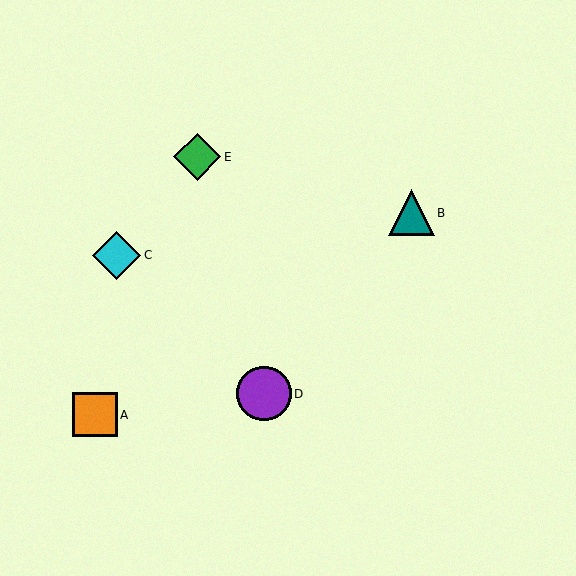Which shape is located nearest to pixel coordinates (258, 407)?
The purple circle (labeled D) at (264, 394) is nearest to that location.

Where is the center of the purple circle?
The center of the purple circle is at (264, 394).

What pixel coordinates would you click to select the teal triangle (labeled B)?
Click at (411, 213) to select the teal triangle B.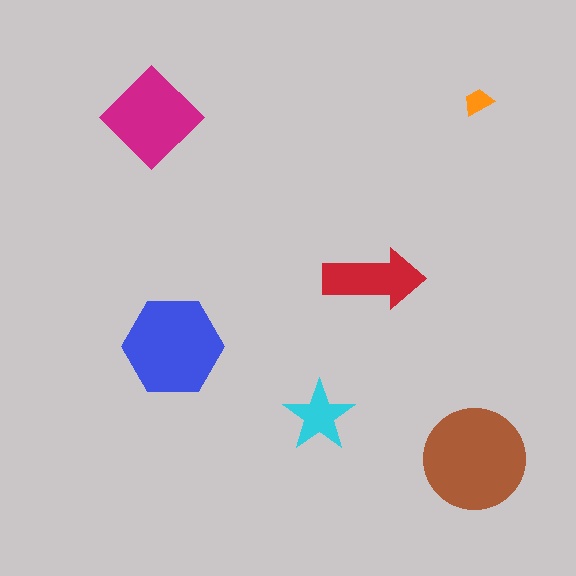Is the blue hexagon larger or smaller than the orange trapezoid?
Larger.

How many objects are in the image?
There are 6 objects in the image.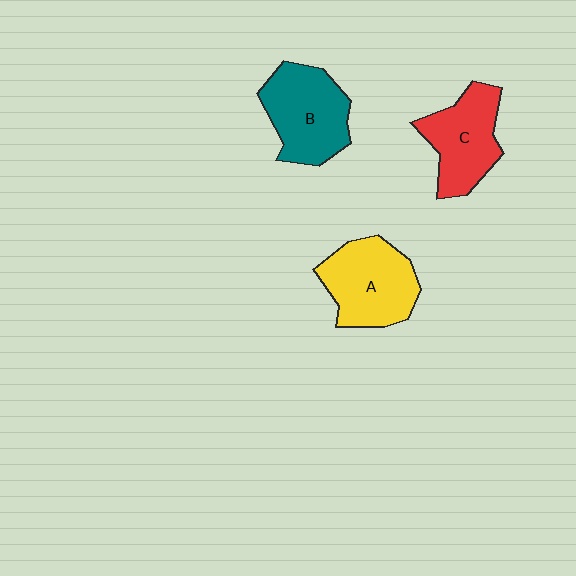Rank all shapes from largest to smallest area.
From largest to smallest: A (yellow), B (teal), C (red).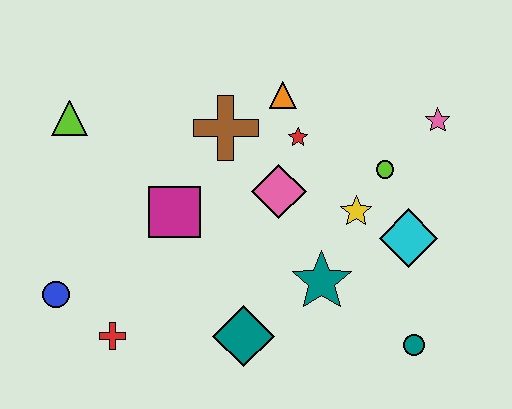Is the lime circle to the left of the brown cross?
No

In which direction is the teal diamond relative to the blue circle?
The teal diamond is to the right of the blue circle.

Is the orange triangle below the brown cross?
No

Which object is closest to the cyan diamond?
The yellow star is closest to the cyan diamond.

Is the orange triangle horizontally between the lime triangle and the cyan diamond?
Yes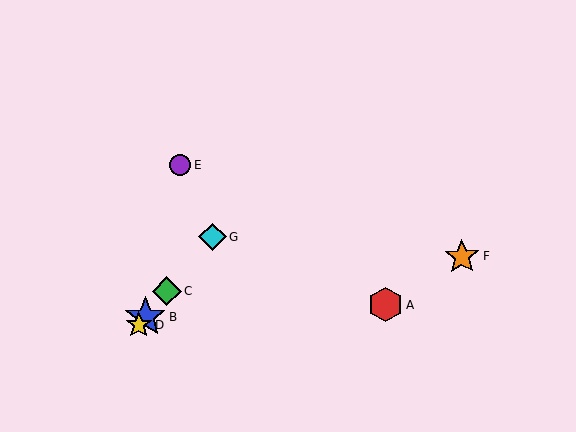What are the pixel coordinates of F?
Object F is at (462, 257).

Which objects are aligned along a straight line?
Objects B, C, D, G are aligned along a straight line.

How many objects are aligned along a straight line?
4 objects (B, C, D, G) are aligned along a straight line.